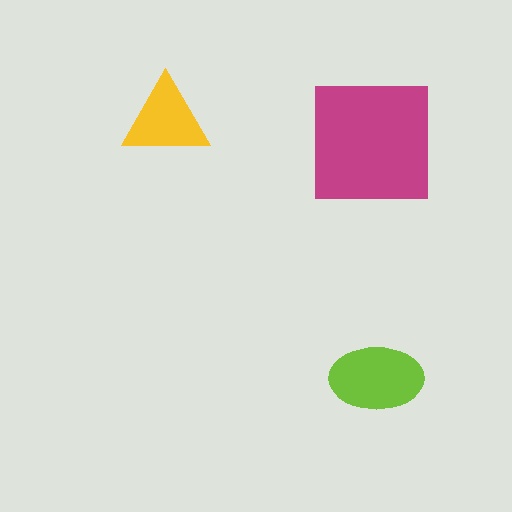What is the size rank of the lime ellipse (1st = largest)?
2nd.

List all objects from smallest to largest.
The yellow triangle, the lime ellipse, the magenta square.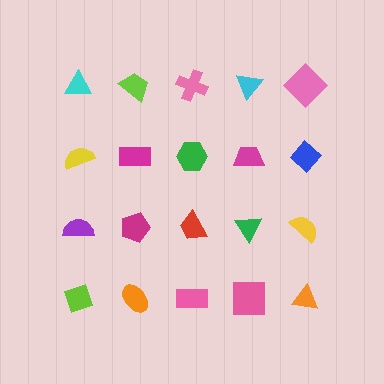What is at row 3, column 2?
A magenta pentagon.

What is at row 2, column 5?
A blue diamond.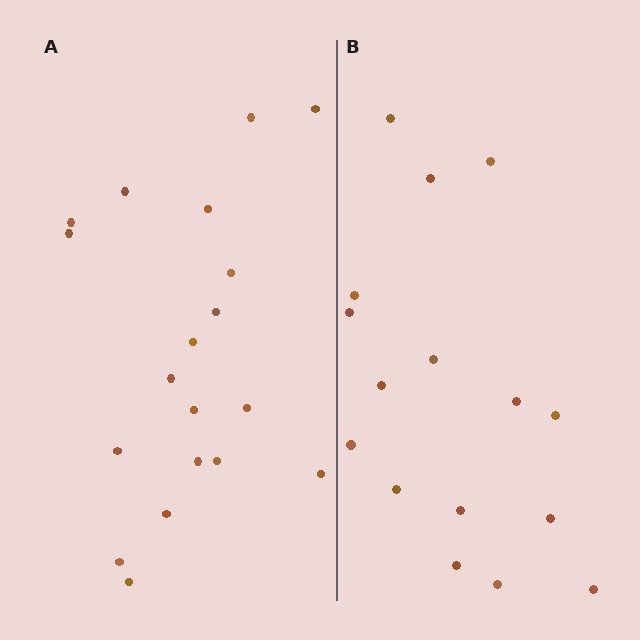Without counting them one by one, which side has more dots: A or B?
Region A (the left region) has more dots.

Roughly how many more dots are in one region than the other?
Region A has just a few more — roughly 2 or 3 more dots than region B.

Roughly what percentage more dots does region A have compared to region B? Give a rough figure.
About 20% more.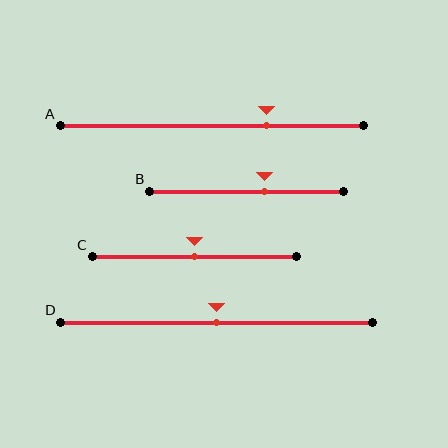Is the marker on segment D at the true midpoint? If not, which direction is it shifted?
Yes, the marker on segment D is at the true midpoint.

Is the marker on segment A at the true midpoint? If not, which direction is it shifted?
No, the marker on segment A is shifted to the right by about 18% of the segment length.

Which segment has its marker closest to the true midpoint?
Segment C has its marker closest to the true midpoint.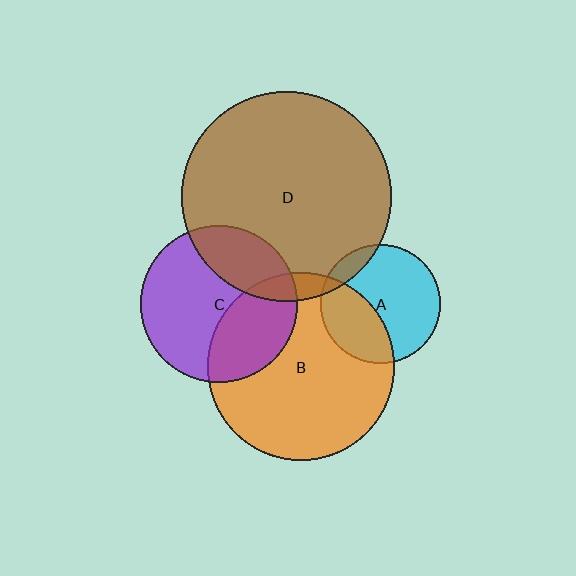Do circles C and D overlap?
Yes.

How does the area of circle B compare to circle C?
Approximately 1.4 times.